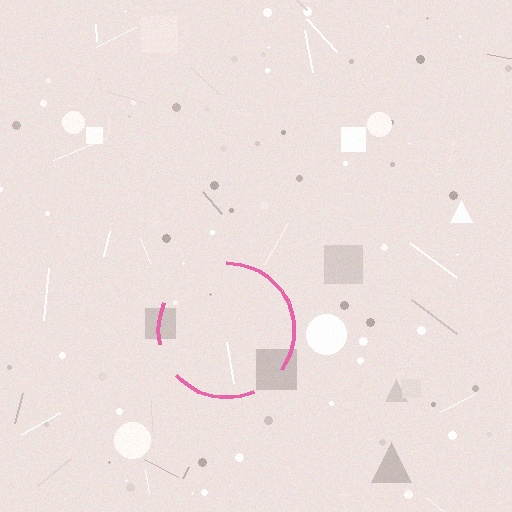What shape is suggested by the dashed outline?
The dashed outline suggests a circle.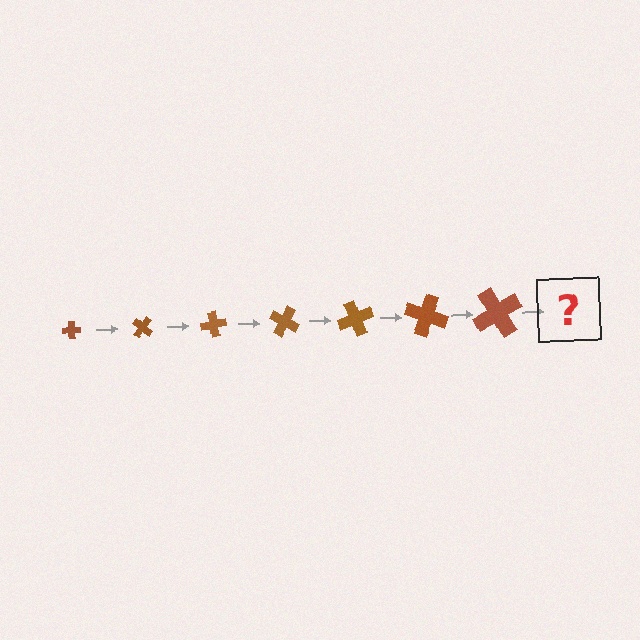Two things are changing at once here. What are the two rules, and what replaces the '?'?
The two rules are that the cross grows larger each step and it rotates 40 degrees each step. The '?' should be a cross, larger than the previous one and rotated 280 degrees from the start.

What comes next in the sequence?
The next element should be a cross, larger than the previous one and rotated 280 degrees from the start.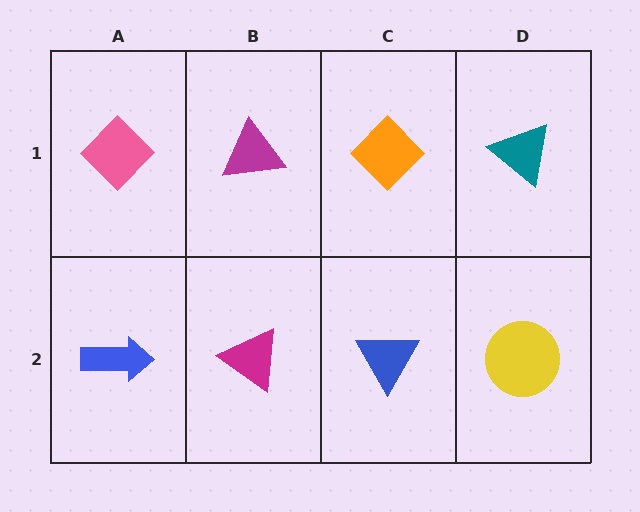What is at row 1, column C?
An orange diamond.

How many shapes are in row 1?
4 shapes.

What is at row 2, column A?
A blue arrow.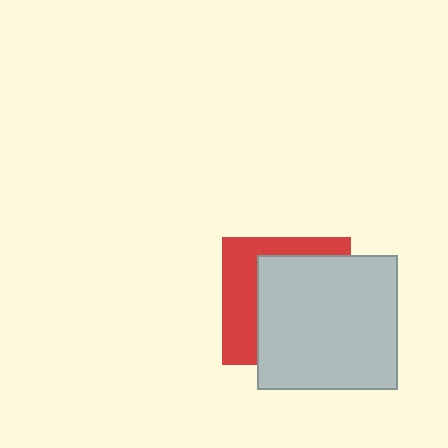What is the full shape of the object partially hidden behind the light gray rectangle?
The partially hidden object is a red square.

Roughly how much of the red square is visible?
A small part of it is visible (roughly 38%).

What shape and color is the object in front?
The object in front is a light gray rectangle.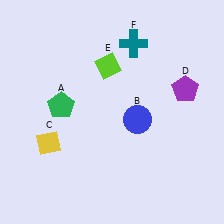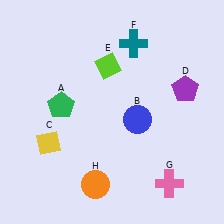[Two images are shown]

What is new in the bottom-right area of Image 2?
A pink cross (G) was added in the bottom-right area of Image 2.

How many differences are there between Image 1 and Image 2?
There are 2 differences between the two images.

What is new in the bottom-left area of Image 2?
An orange circle (H) was added in the bottom-left area of Image 2.